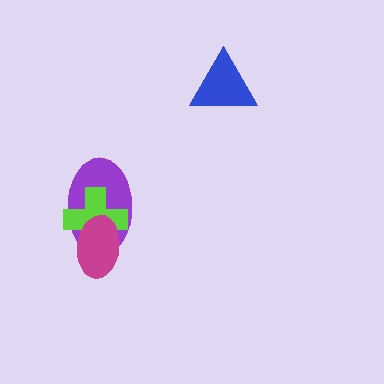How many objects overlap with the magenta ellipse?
2 objects overlap with the magenta ellipse.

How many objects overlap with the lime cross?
2 objects overlap with the lime cross.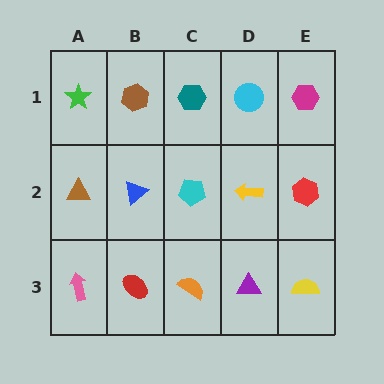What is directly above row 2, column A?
A green star.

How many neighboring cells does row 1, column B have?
3.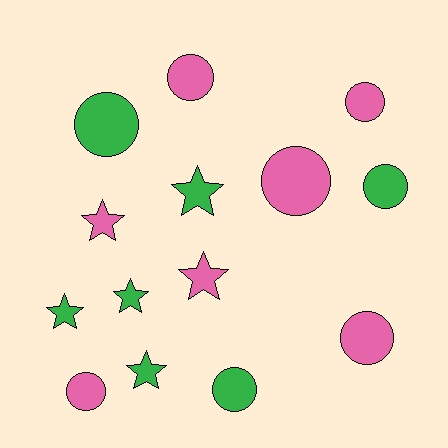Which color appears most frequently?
Green, with 7 objects.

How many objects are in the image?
There are 14 objects.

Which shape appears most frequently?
Circle, with 8 objects.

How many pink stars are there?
There are 2 pink stars.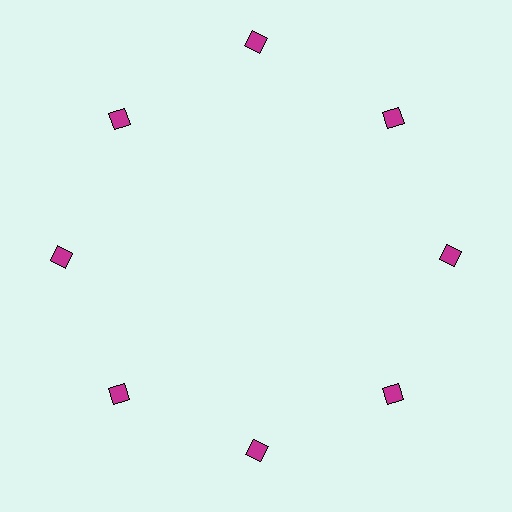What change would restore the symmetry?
The symmetry would be restored by moving it inward, back onto the ring so that all 8 diamonds sit at equal angles and equal distance from the center.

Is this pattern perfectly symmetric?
No. The 8 magenta diamonds are arranged in a ring, but one element near the 12 o'clock position is pushed outward from the center, breaking the 8-fold rotational symmetry.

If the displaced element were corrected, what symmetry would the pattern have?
It would have 8-fold rotational symmetry — the pattern would map onto itself every 45 degrees.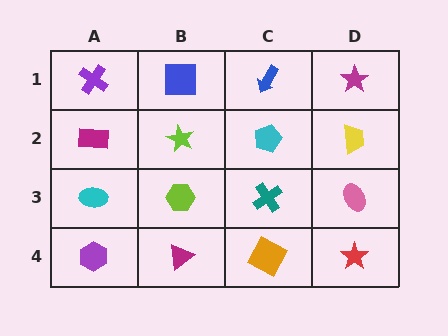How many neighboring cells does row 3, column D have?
3.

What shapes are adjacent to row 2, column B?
A blue square (row 1, column B), a lime hexagon (row 3, column B), a magenta rectangle (row 2, column A), a cyan pentagon (row 2, column C).